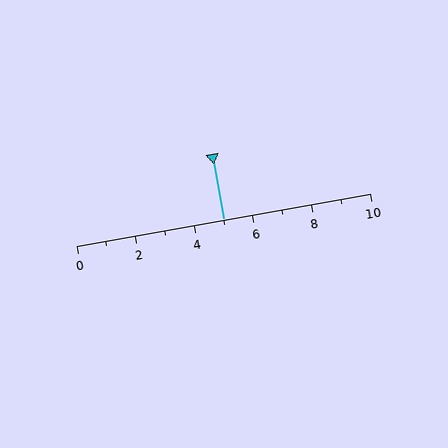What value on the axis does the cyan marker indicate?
The marker indicates approximately 5.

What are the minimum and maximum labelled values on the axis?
The axis runs from 0 to 10.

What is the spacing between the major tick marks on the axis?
The major ticks are spaced 2 apart.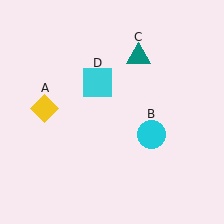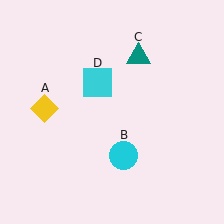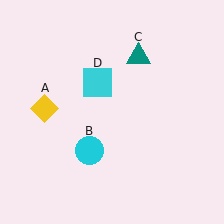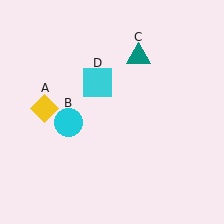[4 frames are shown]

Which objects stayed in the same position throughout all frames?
Yellow diamond (object A) and teal triangle (object C) and cyan square (object D) remained stationary.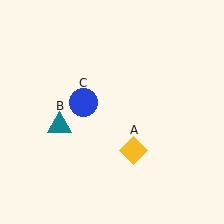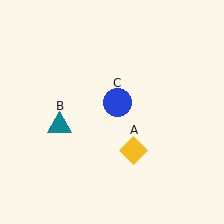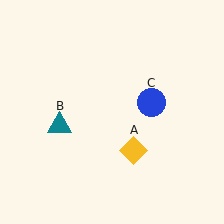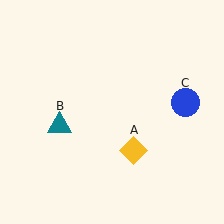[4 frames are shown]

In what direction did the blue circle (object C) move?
The blue circle (object C) moved right.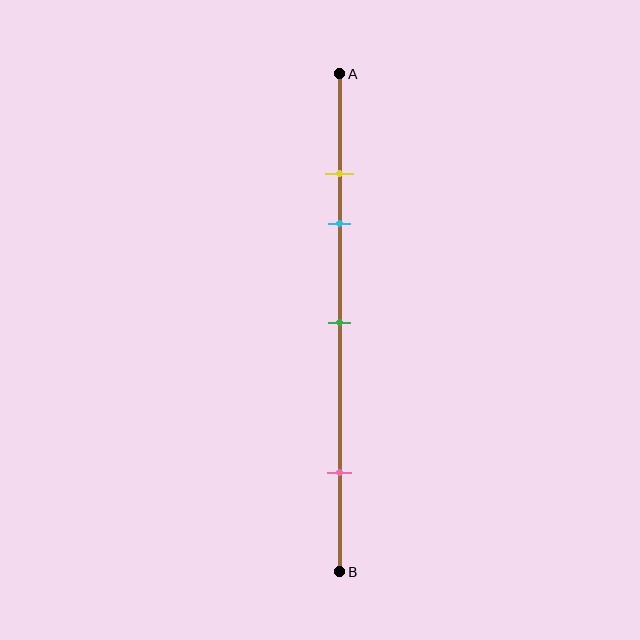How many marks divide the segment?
There are 4 marks dividing the segment.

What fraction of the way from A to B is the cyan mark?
The cyan mark is approximately 30% (0.3) of the way from A to B.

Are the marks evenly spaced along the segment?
No, the marks are not evenly spaced.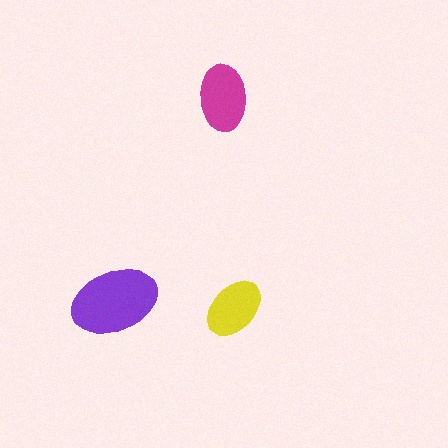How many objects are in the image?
There are 3 objects in the image.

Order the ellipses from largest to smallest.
the purple one, the magenta one, the yellow one.